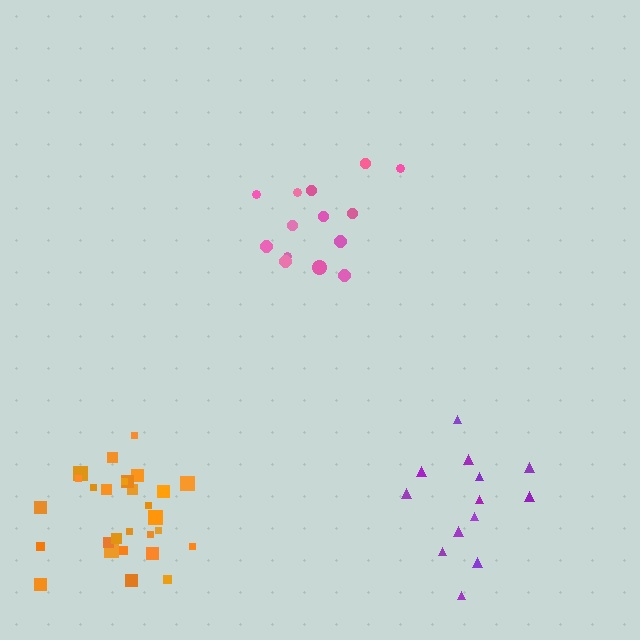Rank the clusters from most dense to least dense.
orange, purple, pink.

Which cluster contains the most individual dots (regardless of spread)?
Orange (28).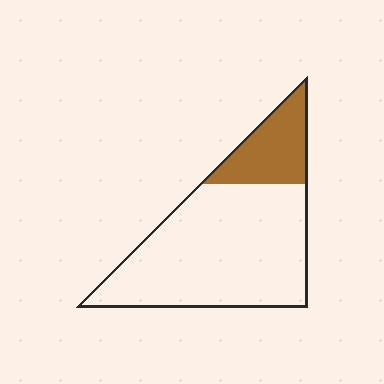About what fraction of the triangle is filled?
About one fifth (1/5).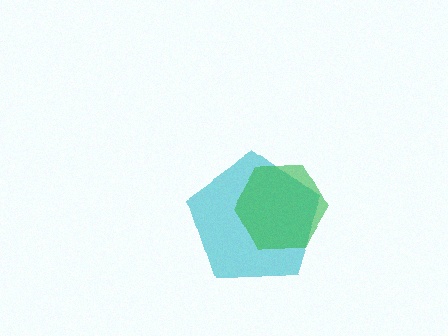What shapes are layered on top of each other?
The layered shapes are: a cyan pentagon, a green hexagon.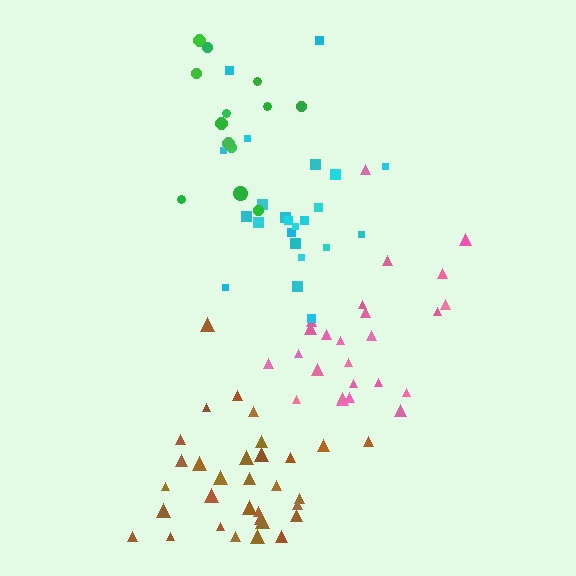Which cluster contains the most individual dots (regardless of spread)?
Brown (32).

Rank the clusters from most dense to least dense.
cyan, brown, pink, green.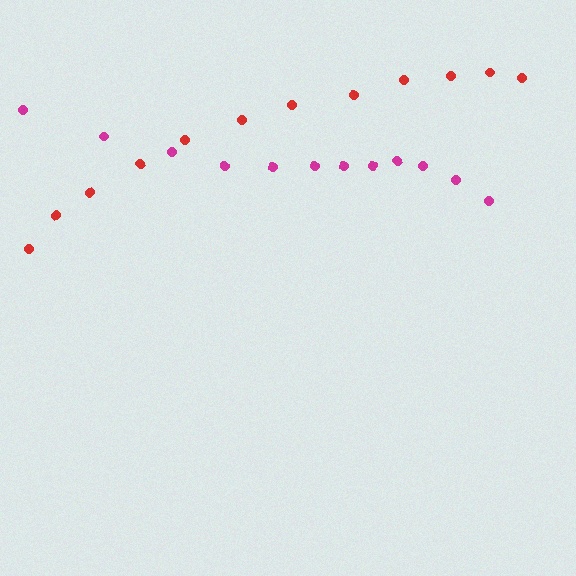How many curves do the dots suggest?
There are 2 distinct paths.